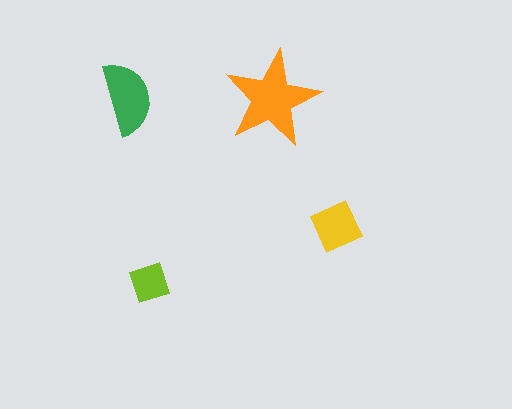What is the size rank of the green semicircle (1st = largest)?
2nd.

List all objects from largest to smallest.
The orange star, the green semicircle, the yellow square, the lime diamond.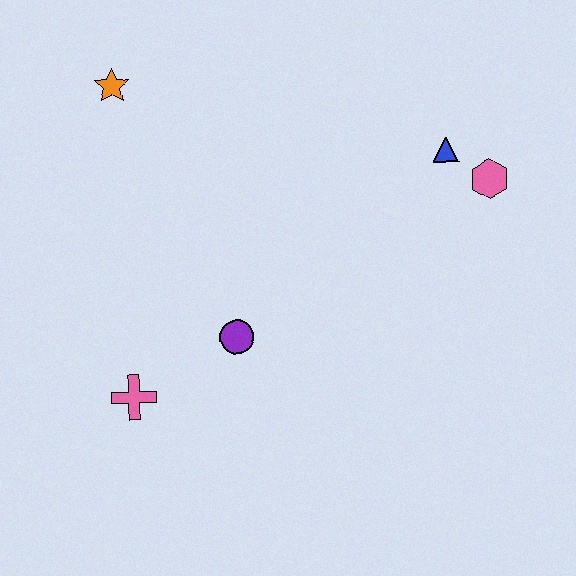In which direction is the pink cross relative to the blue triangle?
The pink cross is to the left of the blue triangle.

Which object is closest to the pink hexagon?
The blue triangle is closest to the pink hexagon.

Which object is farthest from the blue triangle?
The pink cross is farthest from the blue triangle.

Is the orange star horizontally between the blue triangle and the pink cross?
No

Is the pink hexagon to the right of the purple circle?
Yes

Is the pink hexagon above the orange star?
No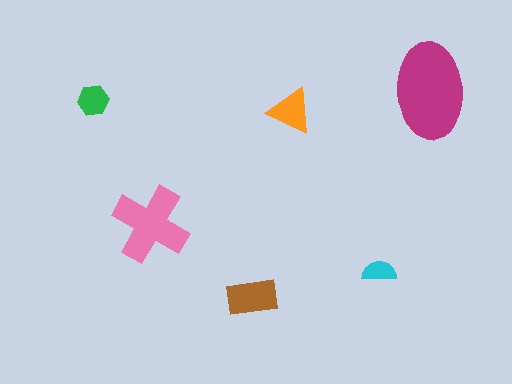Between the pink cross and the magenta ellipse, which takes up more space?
The magenta ellipse.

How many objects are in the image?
There are 6 objects in the image.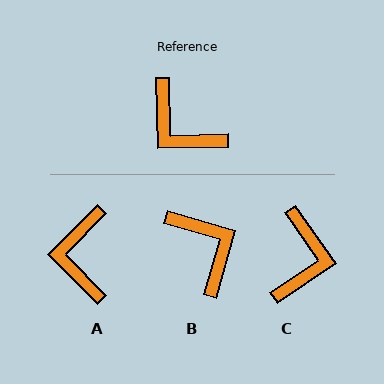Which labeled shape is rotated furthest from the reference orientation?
B, about 163 degrees away.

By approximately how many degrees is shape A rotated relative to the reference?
Approximately 46 degrees clockwise.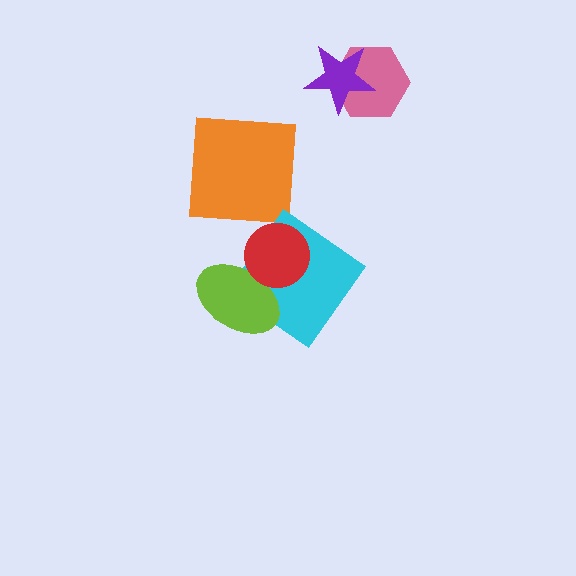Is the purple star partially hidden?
No, no other shape covers it.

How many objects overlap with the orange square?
0 objects overlap with the orange square.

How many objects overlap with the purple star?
1 object overlaps with the purple star.